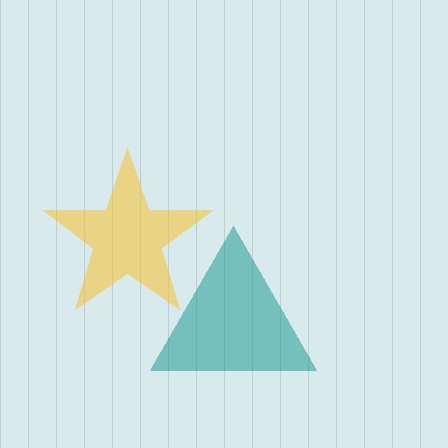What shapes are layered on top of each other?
The layered shapes are: a yellow star, a teal triangle.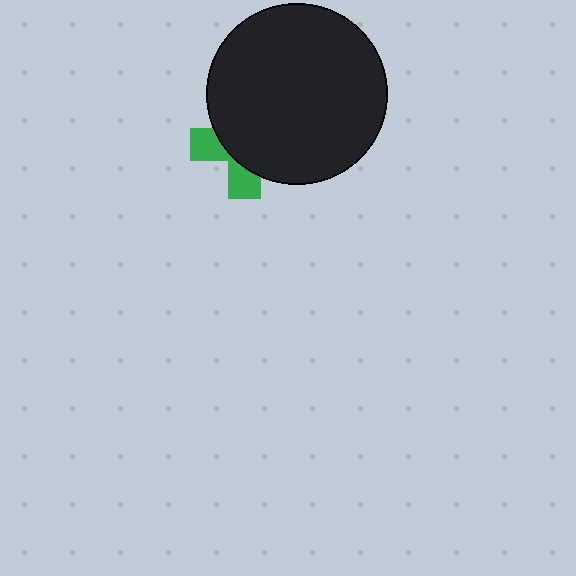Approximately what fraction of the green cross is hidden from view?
Roughly 65% of the green cross is hidden behind the black circle.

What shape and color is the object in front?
The object in front is a black circle.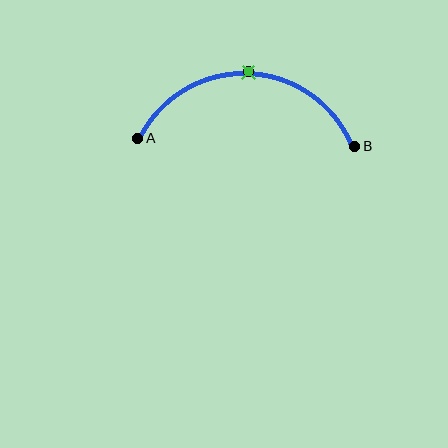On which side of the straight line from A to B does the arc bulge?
The arc bulges above the straight line connecting A and B.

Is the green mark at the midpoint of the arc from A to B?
Yes. The green mark lies on the arc at equal arc-length from both A and B — it is the arc midpoint.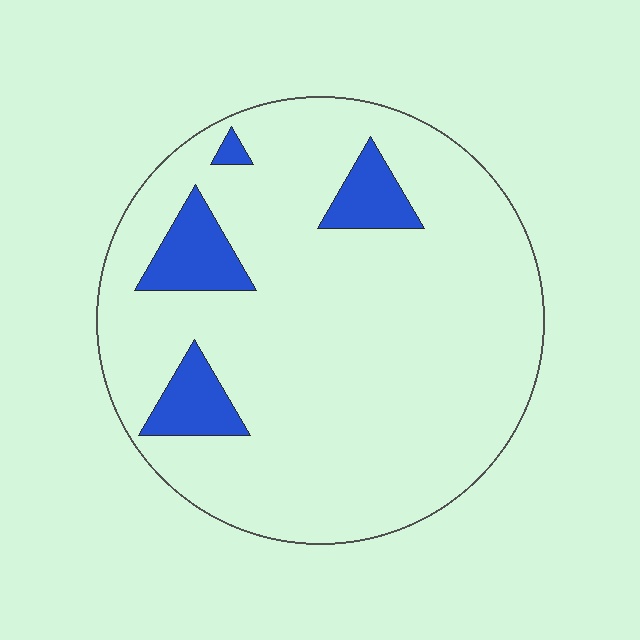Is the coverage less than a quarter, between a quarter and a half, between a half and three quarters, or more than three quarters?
Less than a quarter.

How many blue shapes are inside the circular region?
4.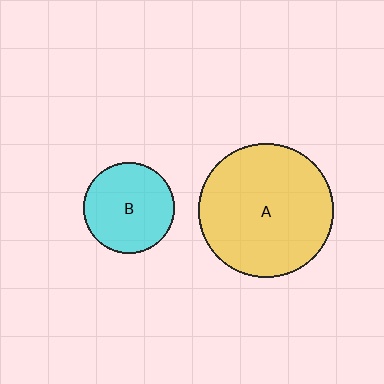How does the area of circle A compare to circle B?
Approximately 2.2 times.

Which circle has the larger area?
Circle A (yellow).